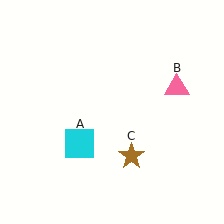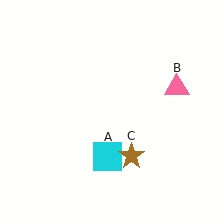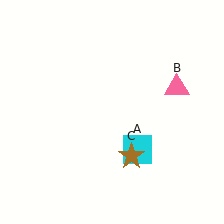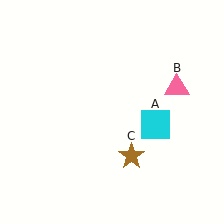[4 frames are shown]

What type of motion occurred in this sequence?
The cyan square (object A) rotated counterclockwise around the center of the scene.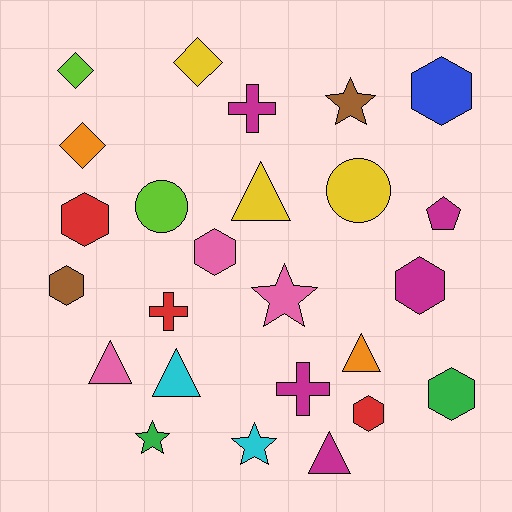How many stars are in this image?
There are 4 stars.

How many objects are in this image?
There are 25 objects.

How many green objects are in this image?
There are 2 green objects.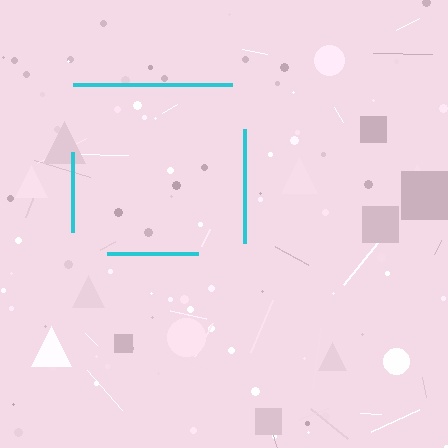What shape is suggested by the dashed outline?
The dashed outline suggests a square.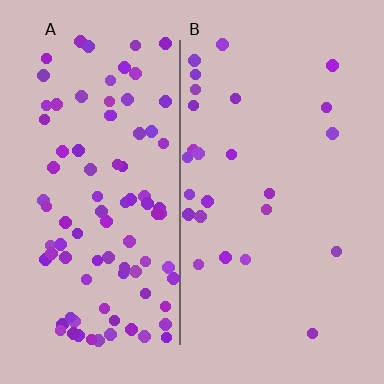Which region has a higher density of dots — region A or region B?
A (the left).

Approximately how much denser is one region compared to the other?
Approximately 3.6× — region A over region B.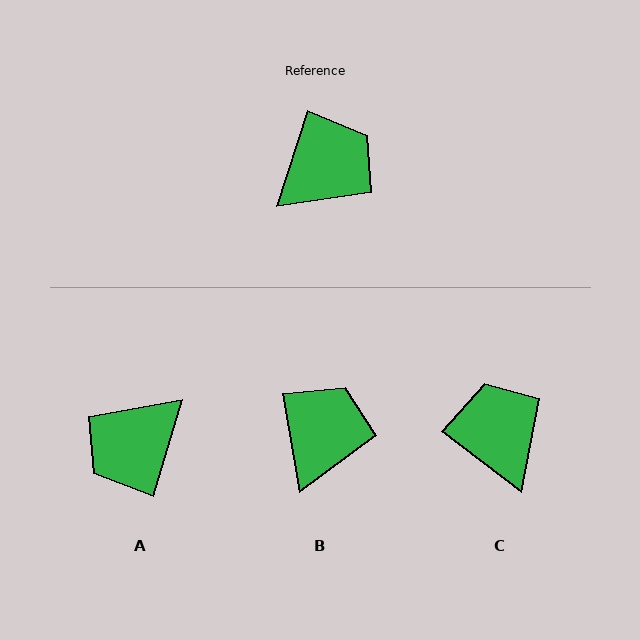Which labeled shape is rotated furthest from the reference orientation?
A, about 178 degrees away.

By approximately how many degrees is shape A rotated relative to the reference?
Approximately 178 degrees clockwise.